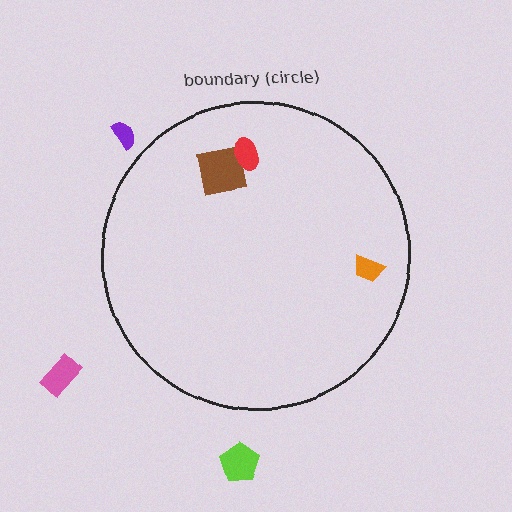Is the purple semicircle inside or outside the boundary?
Outside.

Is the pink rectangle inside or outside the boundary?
Outside.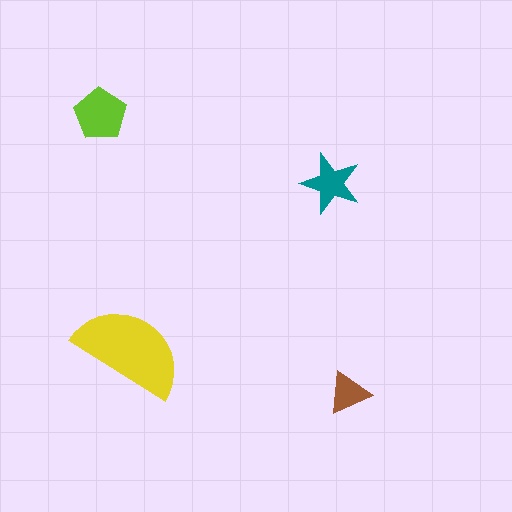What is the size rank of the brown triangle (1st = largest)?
4th.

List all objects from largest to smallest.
The yellow semicircle, the lime pentagon, the teal star, the brown triangle.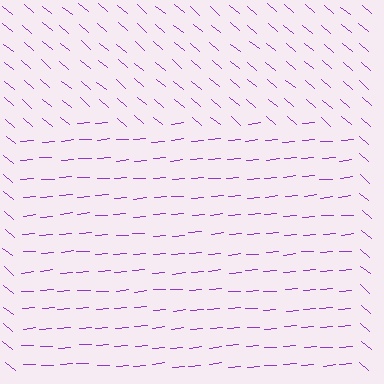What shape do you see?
I see a rectangle.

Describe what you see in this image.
The image is filled with small purple line segments. A rectangle region in the image has lines oriented differently from the surrounding lines, creating a visible texture boundary.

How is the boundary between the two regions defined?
The boundary is defined purely by a change in line orientation (approximately 45 degrees difference). All lines are the same color and thickness.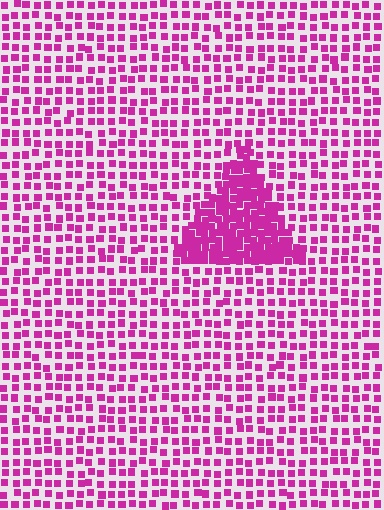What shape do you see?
I see a triangle.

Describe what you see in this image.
The image contains small magenta elements arranged at two different densities. A triangle-shaped region is visible where the elements are more densely packed than the surrounding area.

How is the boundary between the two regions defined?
The boundary is defined by a change in element density (approximately 2.3x ratio). All elements are the same color, size, and shape.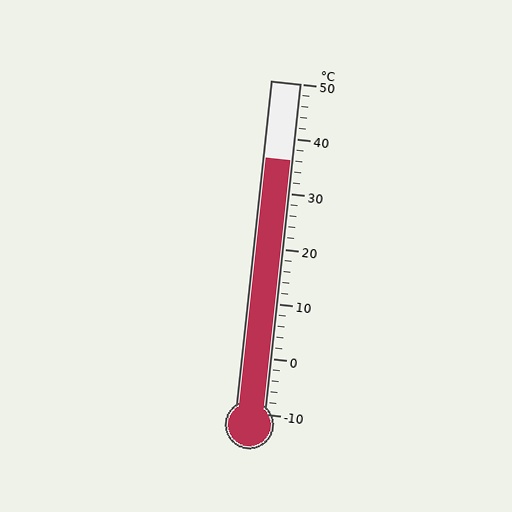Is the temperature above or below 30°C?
The temperature is above 30°C.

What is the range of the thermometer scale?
The thermometer scale ranges from -10°C to 50°C.